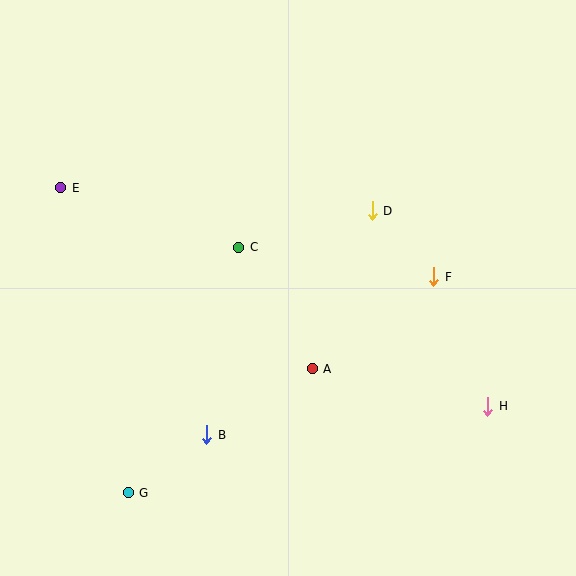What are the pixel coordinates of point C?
Point C is at (238, 247).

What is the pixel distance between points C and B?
The distance between C and B is 190 pixels.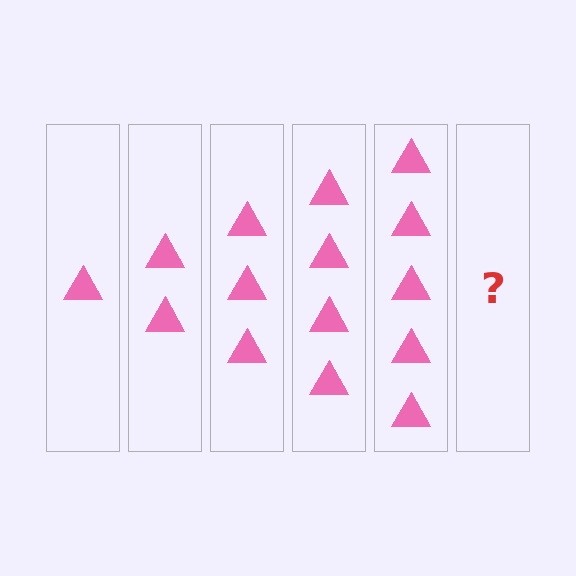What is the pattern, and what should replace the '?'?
The pattern is that each step adds one more triangle. The '?' should be 6 triangles.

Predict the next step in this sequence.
The next step is 6 triangles.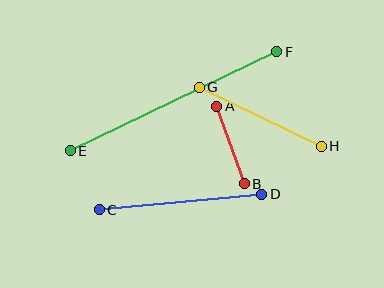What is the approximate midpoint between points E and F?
The midpoint is at approximately (174, 101) pixels.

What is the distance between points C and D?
The distance is approximately 163 pixels.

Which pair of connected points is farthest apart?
Points E and F are farthest apart.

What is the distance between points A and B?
The distance is approximately 82 pixels.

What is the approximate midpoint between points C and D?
The midpoint is at approximately (180, 202) pixels.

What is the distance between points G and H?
The distance is approximately 136 pixels.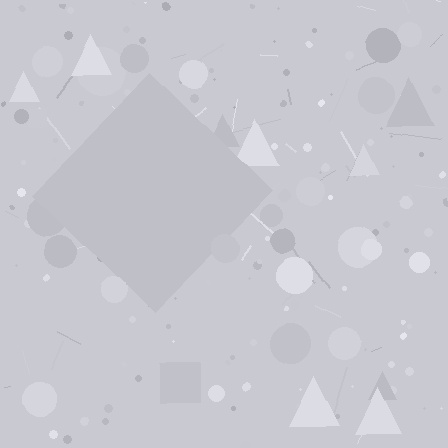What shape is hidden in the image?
A diamond is hidden in the image.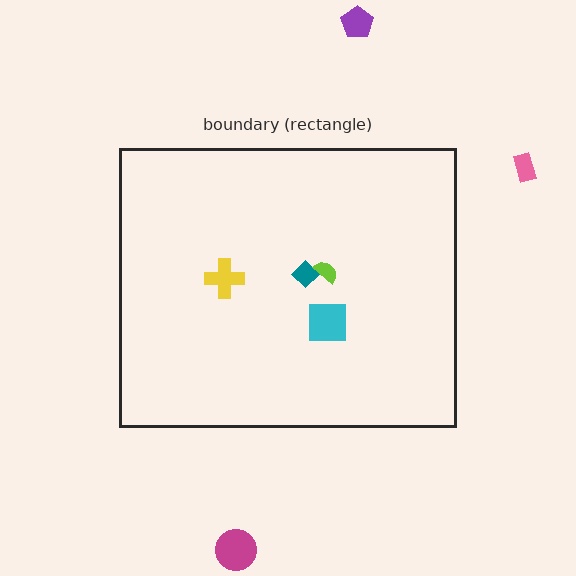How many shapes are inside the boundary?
4 inside, 3 outside.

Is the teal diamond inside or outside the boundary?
Inside.